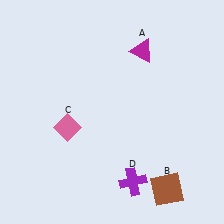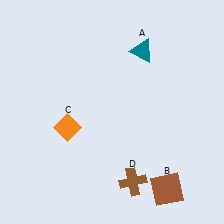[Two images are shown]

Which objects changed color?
A changed from magenta to teal. C changed from pink to orange. D changed from purple to brown.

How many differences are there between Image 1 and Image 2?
There are 3 differences between the two images.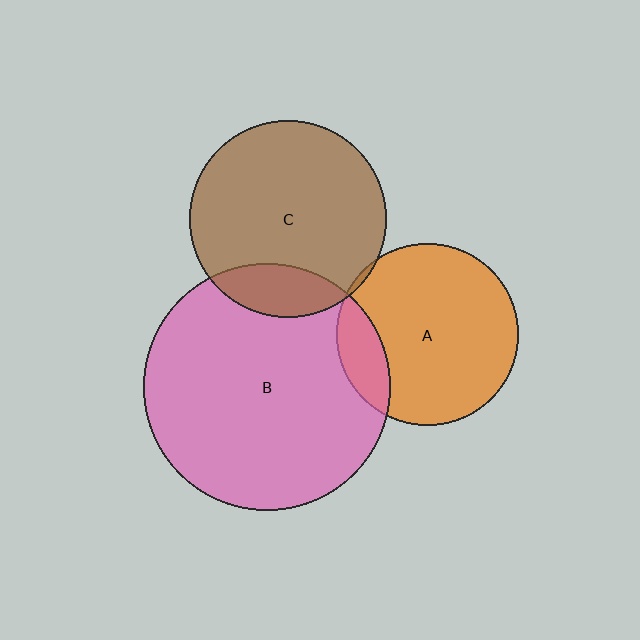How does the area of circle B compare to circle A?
Approximately 1.8 times.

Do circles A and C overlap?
Yes.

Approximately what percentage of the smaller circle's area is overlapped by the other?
Approximately 5%.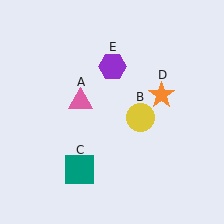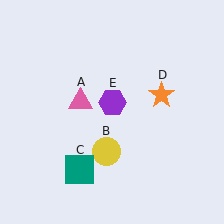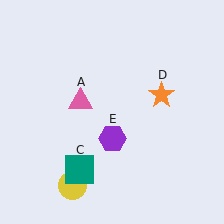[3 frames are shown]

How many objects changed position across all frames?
2 objects changed position: yellow circle (object B), purple hexagon (object E).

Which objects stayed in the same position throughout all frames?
Pink triangle (object A) and teal square (object C) and orange star (object D) remained stationary.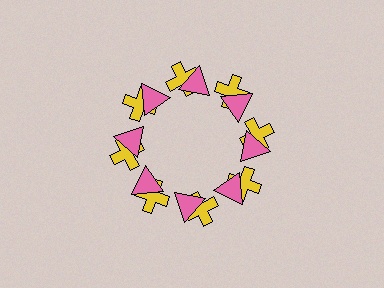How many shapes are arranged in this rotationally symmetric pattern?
There are 16 shapes, arranged in 8 groups of 2.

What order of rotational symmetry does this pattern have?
This pattern has 8-fold rotational symmetry.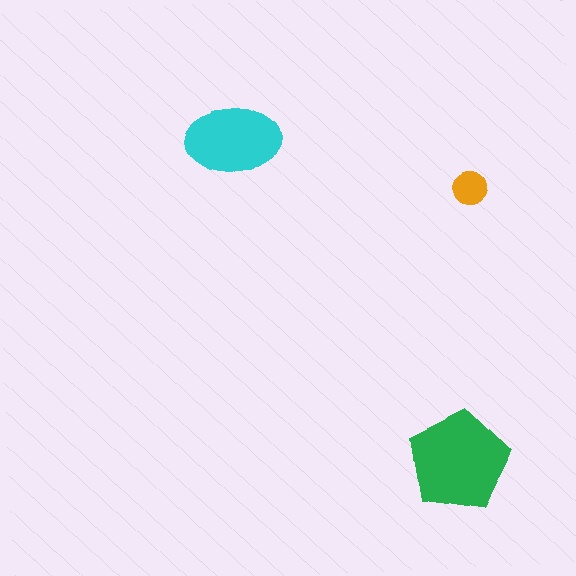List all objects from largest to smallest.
The green pentagon, the cyan ellipse, the orange circle.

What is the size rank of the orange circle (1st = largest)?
3rd.